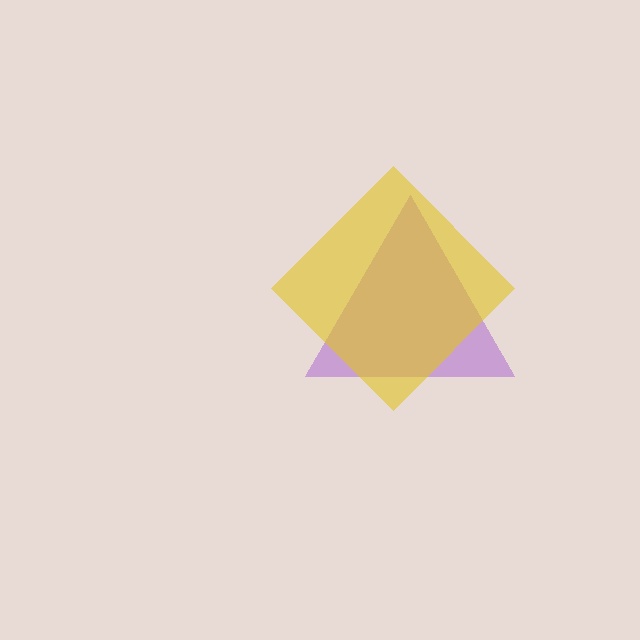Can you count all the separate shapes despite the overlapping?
Yes, there are 2 separate shapes.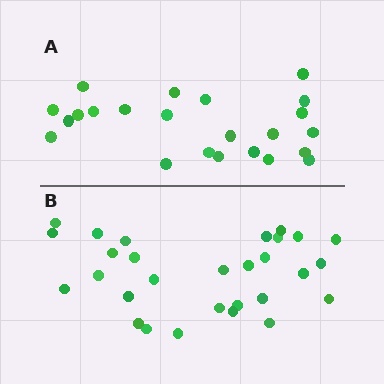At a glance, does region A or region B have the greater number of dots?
Region B (the bottom region) has more dots.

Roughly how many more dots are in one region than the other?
Region B has about 6 more dots than region A.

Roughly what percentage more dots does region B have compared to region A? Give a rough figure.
About 25% more.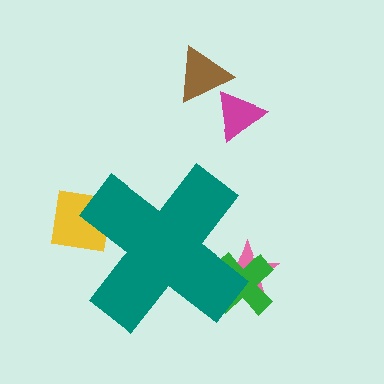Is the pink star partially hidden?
Yes, the pink star is partially hidden behind the teal cross.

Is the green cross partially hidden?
Yes, the green cross is partially hidden behind the teal cross.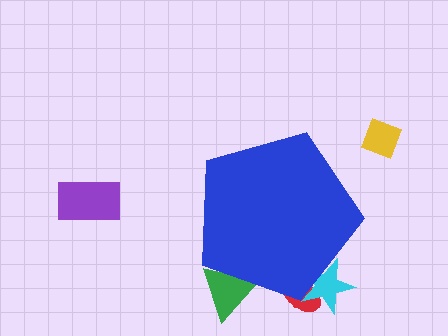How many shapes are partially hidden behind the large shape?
3 shapes are partially hidden.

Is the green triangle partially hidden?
Yes, the green triangle is partially hidden behind the blue pentagon.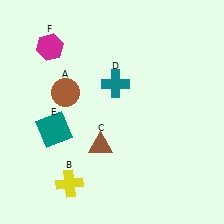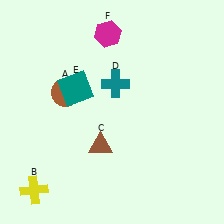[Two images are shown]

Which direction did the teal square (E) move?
The teal square (E) moved up.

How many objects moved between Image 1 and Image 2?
3 objects moved between the two images.